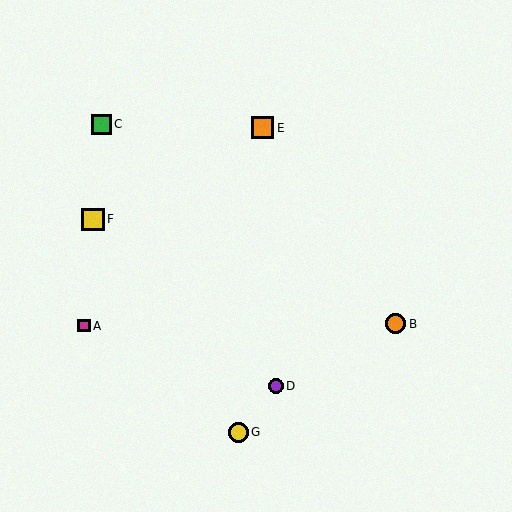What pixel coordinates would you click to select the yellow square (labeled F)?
Click at (93, 219) to select the yellow square F.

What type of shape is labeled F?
Shape F is a yellow square.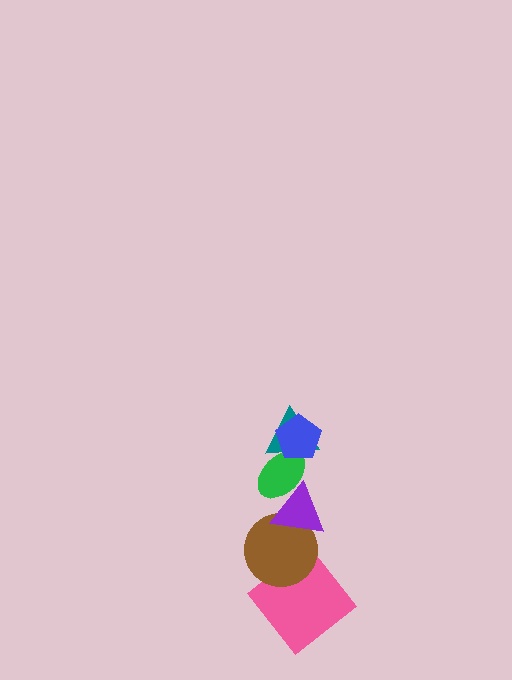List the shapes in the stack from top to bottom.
From top to bottom: the blue pentagon, the teal triangle, the green ellipse, the purple triangle, the brown circle, the pink diamond.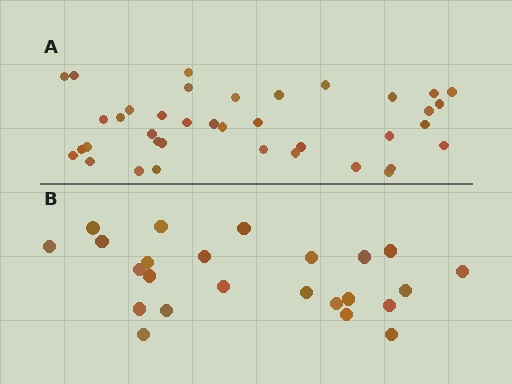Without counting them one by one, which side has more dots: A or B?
Region A (the top region) has more dots.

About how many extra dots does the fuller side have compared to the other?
Region A has approximately 15 more dots than region B.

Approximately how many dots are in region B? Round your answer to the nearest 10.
About 20 dots. (The exact count is 24, which rounds to 20.)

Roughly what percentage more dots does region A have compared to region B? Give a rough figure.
About 60% more.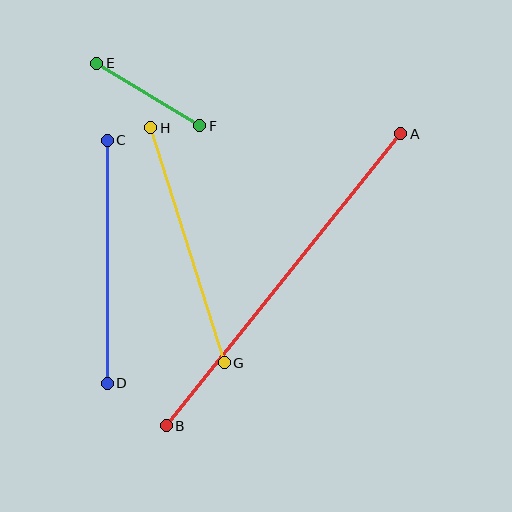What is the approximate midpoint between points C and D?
The midpoint is at approximately (107, 262) pixels.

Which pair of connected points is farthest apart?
Points A and B are farthest apart.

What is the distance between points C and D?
The distance is approximately 243 pixels.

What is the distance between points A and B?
The distance is approximately 375 pixels.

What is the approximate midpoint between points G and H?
The midpoint is at approximately (188, 245) pixels.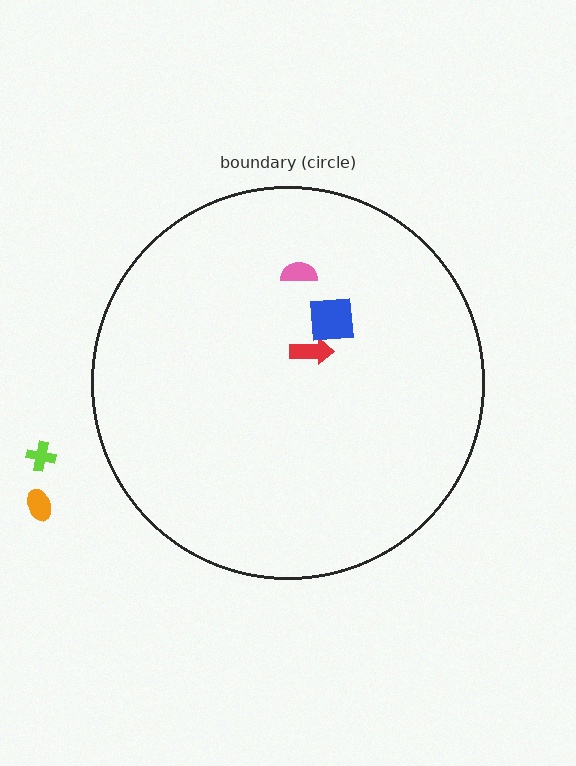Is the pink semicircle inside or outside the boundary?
Inside.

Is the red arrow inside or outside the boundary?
Inside.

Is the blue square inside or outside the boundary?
Inside.